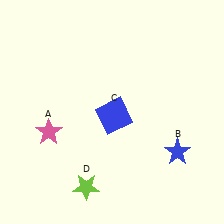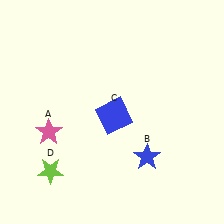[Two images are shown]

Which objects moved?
The objects that moved are: the blue star (B), the lime star (D).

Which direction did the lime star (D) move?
The lime star (D) moved left.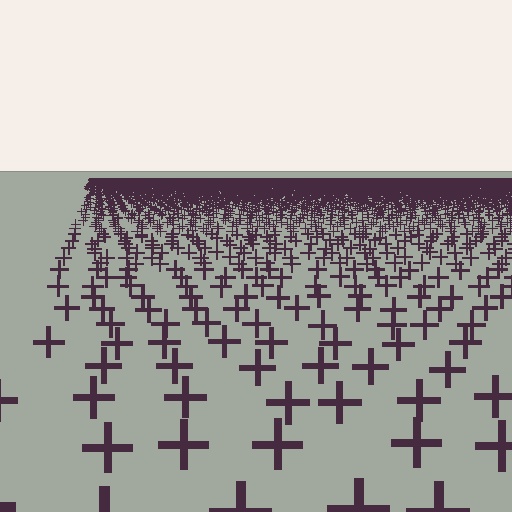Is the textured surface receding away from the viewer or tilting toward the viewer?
The surface is receding away from the viewer. Texture elements get smaller and denser toward the top.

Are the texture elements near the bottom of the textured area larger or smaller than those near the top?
Larger. Near the bottom, elements are closer to the viewer and appear at a bigger on-screen size.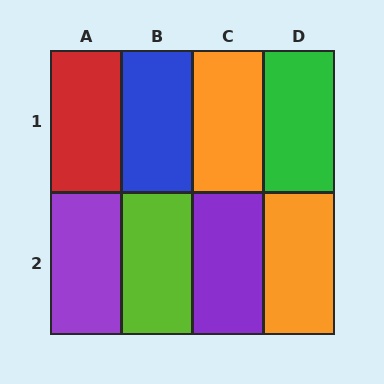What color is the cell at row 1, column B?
Blue.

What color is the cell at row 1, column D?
Green.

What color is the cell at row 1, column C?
Orange.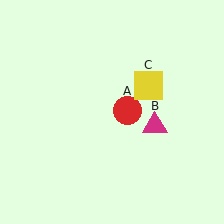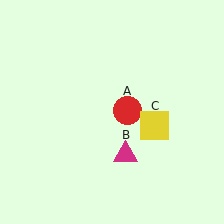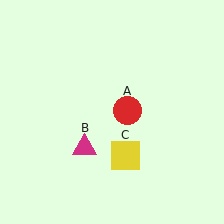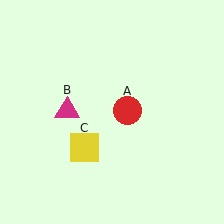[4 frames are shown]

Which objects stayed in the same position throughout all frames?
Red circle (object A) remained stationary.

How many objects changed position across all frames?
2 objects changed position: magenta triangle (object B), yellow square (object C).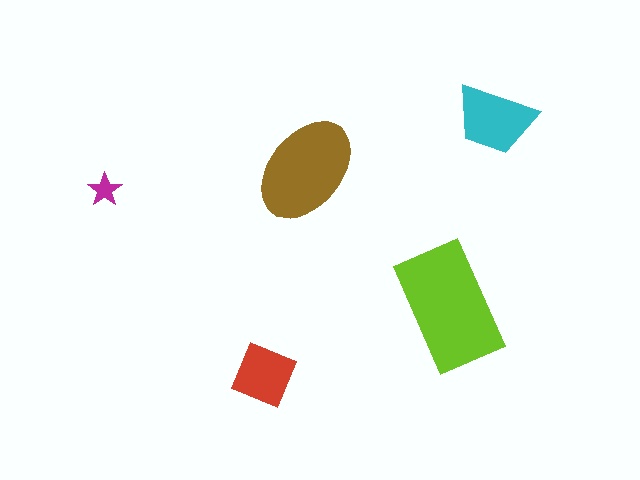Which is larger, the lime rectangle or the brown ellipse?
The lime rectangle.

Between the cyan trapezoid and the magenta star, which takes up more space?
The cyan trapezoid.